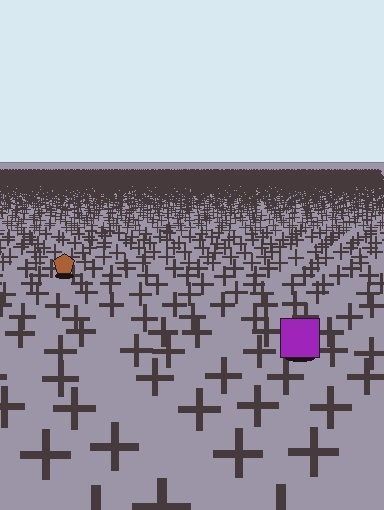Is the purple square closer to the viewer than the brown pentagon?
Yes. The purple square is closer — you can tell from the texture gradient: the ground texture is coarser near it.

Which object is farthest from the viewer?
The brown pentagon is farthest from the viewer. It appears smaller and the ground texture around it is denser.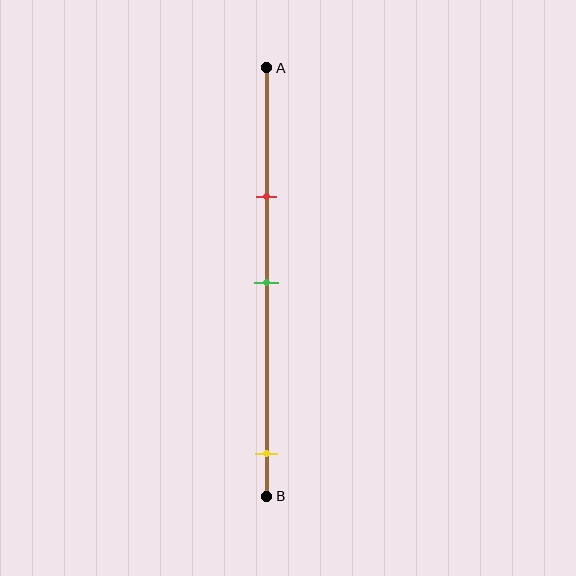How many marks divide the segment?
There are 3 marks dividing the segment.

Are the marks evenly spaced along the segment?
No, the marks are not evenly spaced.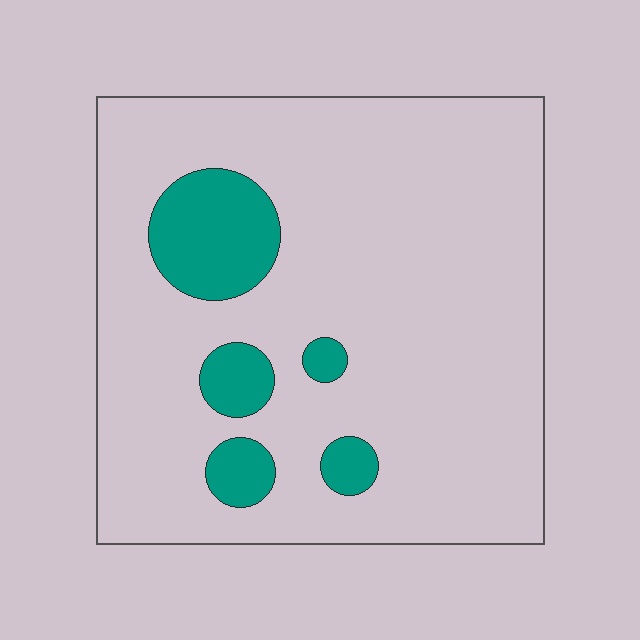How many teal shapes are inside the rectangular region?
5.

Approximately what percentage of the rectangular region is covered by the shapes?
Approximately 15%.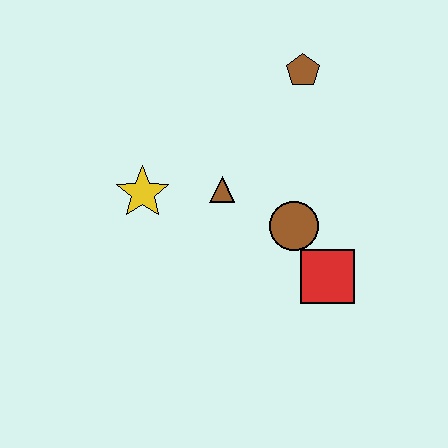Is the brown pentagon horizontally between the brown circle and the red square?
Yes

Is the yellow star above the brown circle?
Yes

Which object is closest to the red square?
The brown circle is closest to the red square.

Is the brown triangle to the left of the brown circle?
Yes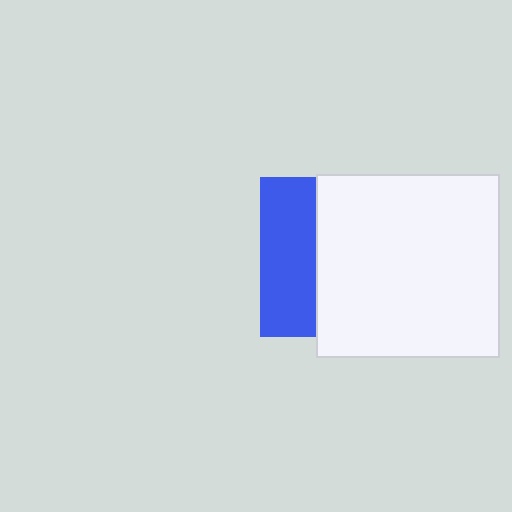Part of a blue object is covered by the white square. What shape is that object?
It is a square.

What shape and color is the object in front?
The object in front is a white square.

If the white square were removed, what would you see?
You would see the complete blue square.